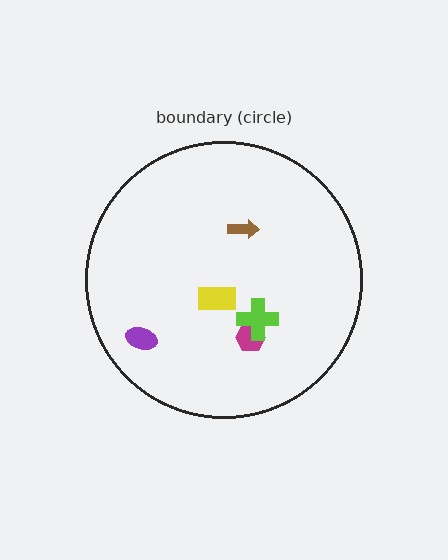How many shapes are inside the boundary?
5 inside, 0 outside.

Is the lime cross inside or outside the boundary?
Inside.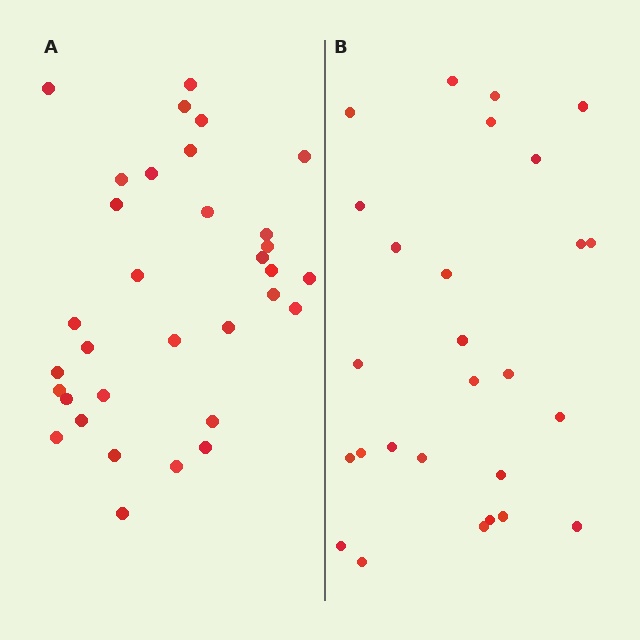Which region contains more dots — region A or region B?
Region A (the left region) has more dots.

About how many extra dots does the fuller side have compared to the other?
Region A has about 6 more dots than region B.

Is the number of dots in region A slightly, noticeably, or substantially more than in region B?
Region A has only slightly more — the two regions are fairly close. The ratio is roughly 1.2 to 1.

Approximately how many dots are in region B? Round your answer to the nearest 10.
About 30 dots. (The exact count is 27, which rounds to 30.)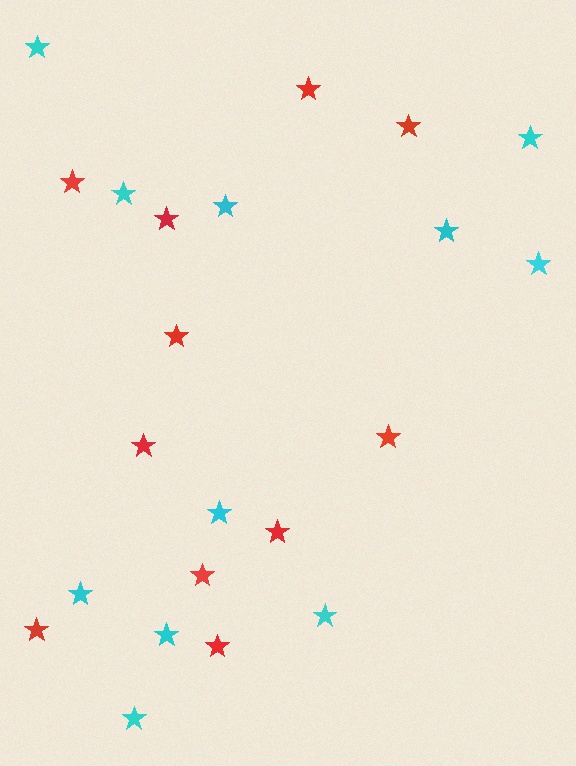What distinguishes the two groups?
There are 2 groups: one group of red stars (11) and one group of cyan stars (11).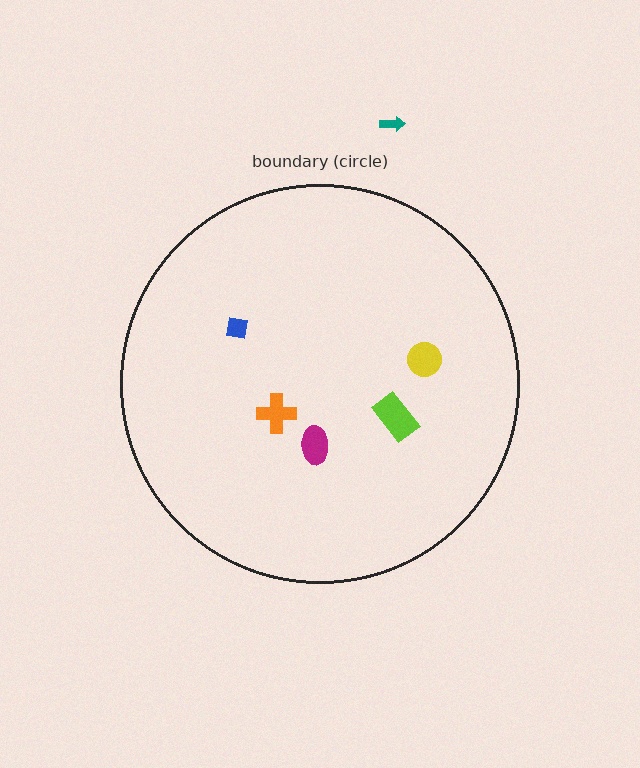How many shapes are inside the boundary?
5 inside, 1 outside.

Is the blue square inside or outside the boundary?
Inside.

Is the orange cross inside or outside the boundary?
Inside.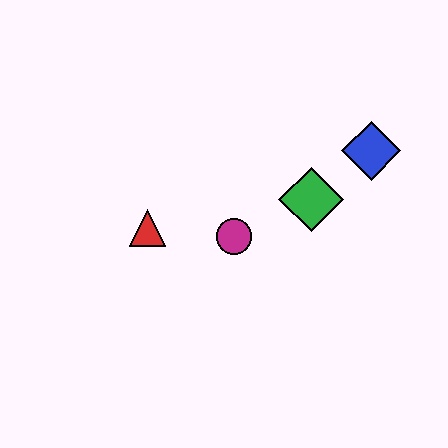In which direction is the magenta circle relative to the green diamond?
The magenta circle is to the left of the green diamond.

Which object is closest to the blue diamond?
The green diamond is closest to the blue diamond.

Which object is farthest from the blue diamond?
The red triangle is farthest from the blue diamond.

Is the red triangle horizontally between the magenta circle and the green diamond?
No